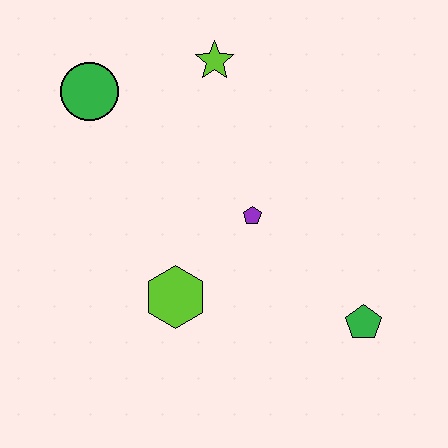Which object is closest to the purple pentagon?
The lime hexagon is closest to the purple pentagon.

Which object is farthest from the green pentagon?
The green circle is farthest from the green pentagon.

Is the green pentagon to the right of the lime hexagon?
Yes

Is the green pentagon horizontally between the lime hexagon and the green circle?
No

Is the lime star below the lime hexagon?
No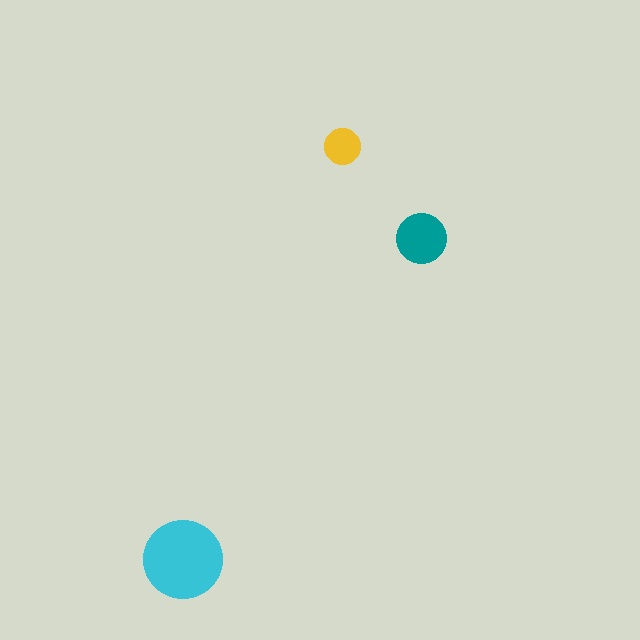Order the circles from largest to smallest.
the cyan one, the teal one, the yellow one.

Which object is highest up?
The yellow circle is topmost.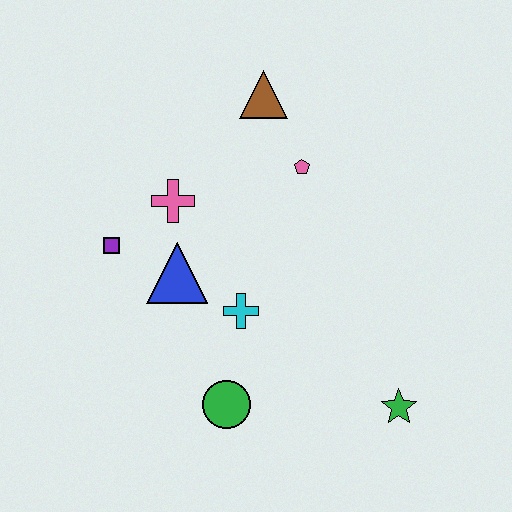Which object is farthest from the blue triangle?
The green star is farthest from the blue triangle.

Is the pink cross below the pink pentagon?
Yes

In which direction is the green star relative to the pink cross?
The green star is to the right of the pink cross.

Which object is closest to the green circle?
The cyan cross is closest to the green circle.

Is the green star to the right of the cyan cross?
Yes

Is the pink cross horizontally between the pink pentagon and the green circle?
No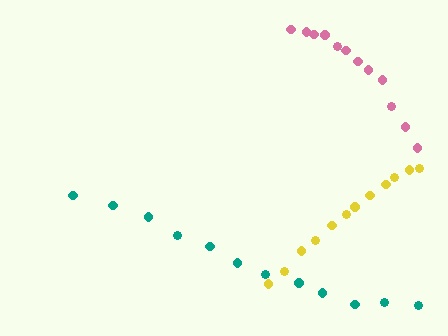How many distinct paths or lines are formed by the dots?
There are 3 distinct paths.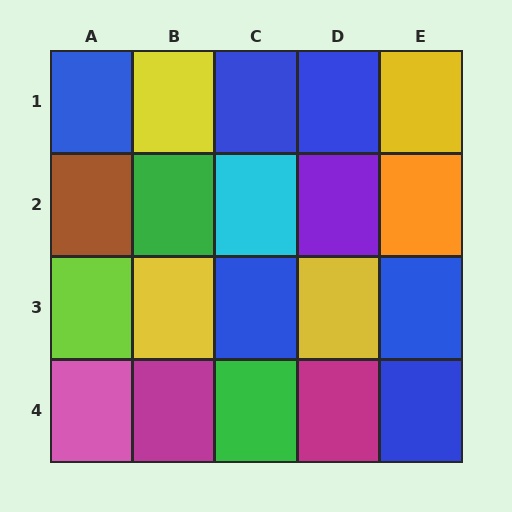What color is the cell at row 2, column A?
Brown.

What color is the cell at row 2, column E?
Orange.